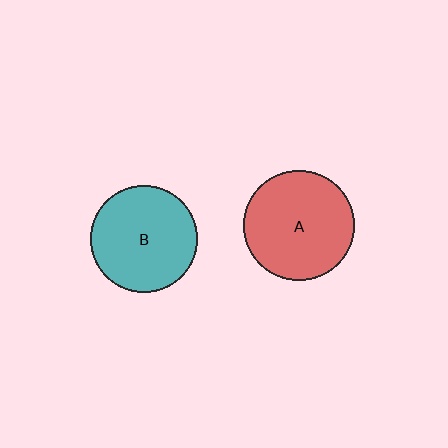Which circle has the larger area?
Circle A (red).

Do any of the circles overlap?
No, none of the circles overlap.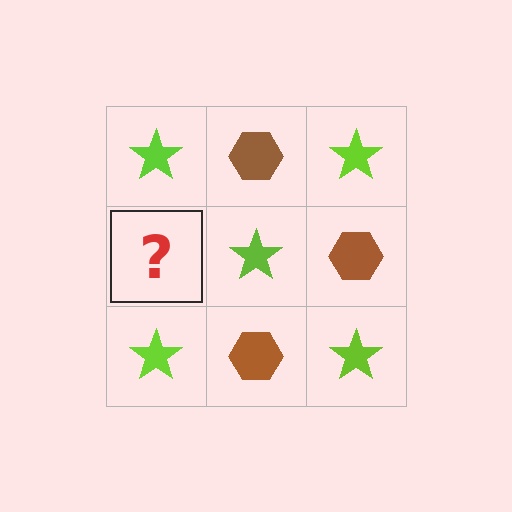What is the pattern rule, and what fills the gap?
The rule is that it alternates lime star and brown hexagon in a checkerboard pattern. The gap should be filled with a brown hexagon.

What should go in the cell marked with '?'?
The missing cell should contain a brown hexagon.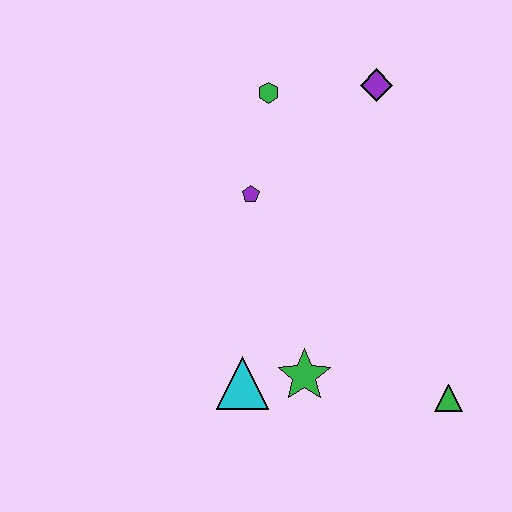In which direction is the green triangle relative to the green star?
The green triangle is to the right of the green star.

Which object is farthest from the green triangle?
The green hexagon is farthest from the green triangle.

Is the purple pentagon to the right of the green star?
No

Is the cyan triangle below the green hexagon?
Yes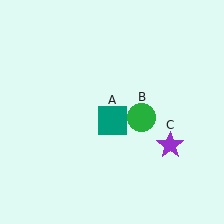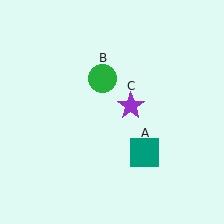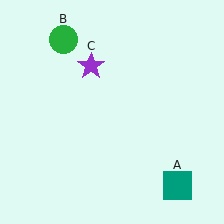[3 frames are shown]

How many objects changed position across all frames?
3 objects changed position: teal square (object A), green circle (object B), purple star (object C).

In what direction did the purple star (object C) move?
The purple star (object C) moved up and to the left.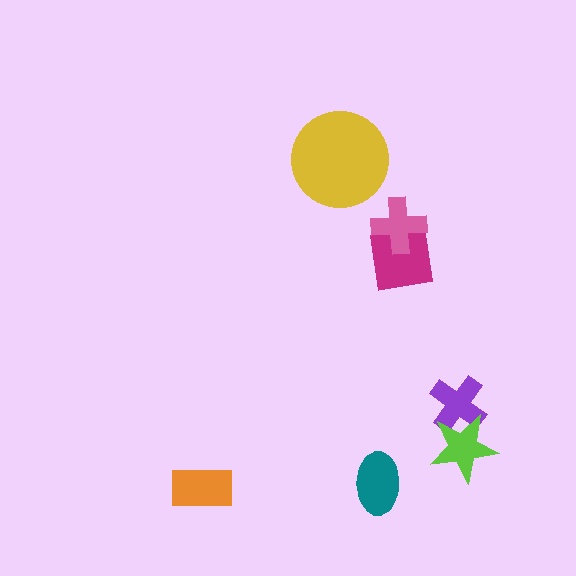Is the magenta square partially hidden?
Yes, it is partially covered by another shape.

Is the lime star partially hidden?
No, no other shape covers it.